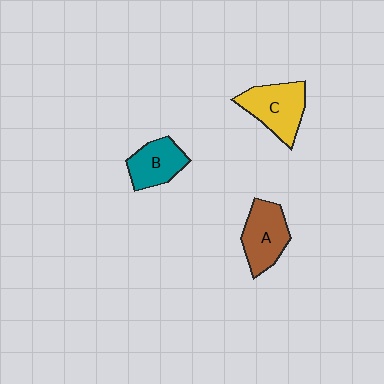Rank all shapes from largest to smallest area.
From largest to smallest: C (yellow), A (brown), B (teal).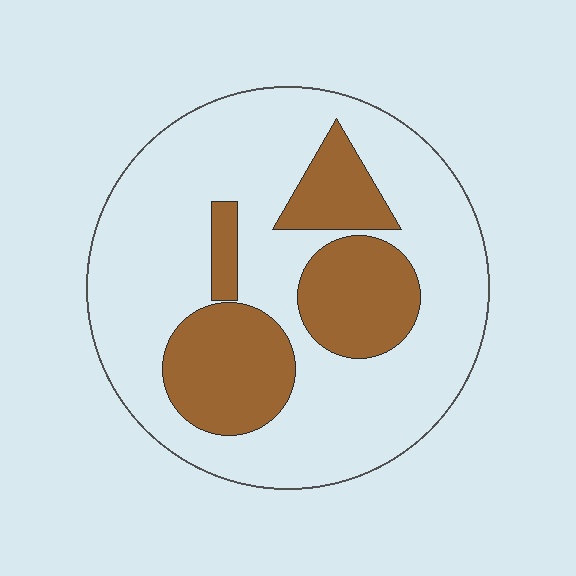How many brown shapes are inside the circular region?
4.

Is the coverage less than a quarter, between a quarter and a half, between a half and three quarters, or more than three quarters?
Between a quarter and a half.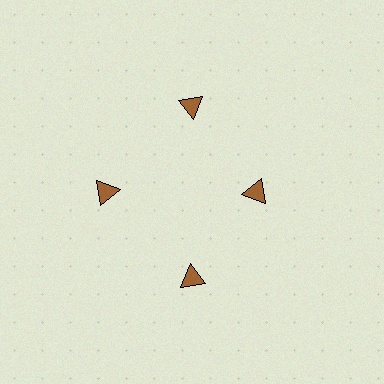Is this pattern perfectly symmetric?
No. The 4 brown triangles are arranged in a ring, but one element near the 3 o'clock position is pulled inward toward the center, breaking the 4-fold rotational symmetry.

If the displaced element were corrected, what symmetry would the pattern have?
It would have 4-fold rotational symmetry — the pattern would map onto itself every 90 degrees.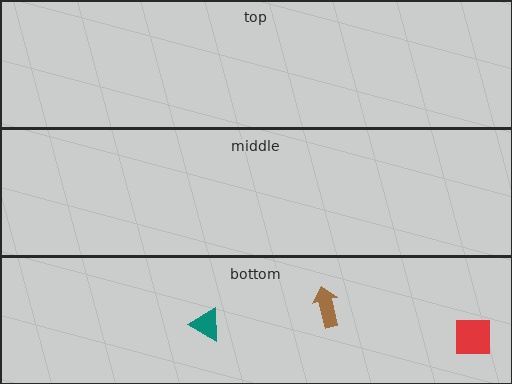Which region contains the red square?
The bottom region.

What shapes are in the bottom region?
The brown arrow, the teal triangle, the red square.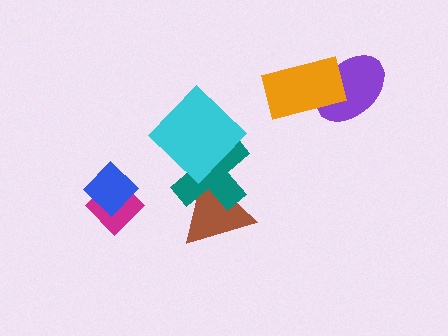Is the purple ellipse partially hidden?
Yes, it is partially covered by another shape.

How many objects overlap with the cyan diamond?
1 object overlaps with the cyan diamond.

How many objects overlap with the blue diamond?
1 object overlaps with the blue diamond.